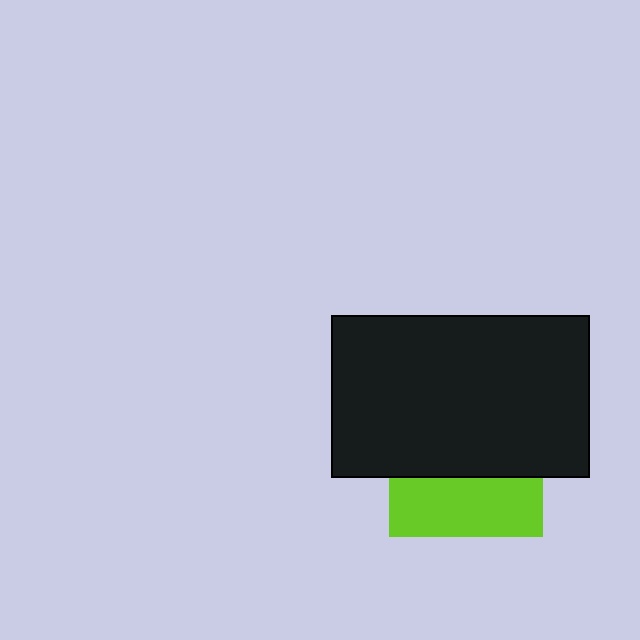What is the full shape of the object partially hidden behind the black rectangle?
The partially hidden object is a lime square.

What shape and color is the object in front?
The object in front is a black rectangle.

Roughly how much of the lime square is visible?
A small part of it is visible (roughly 39%).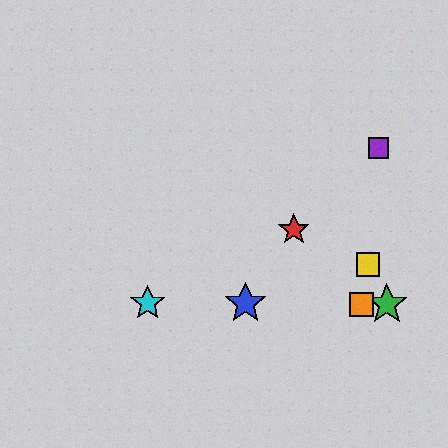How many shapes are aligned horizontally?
4 shapes (the blue star, the green star, the orange square, the cyan star) are aligned horizontally.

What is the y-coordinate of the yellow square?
The yellow square is at y≈264.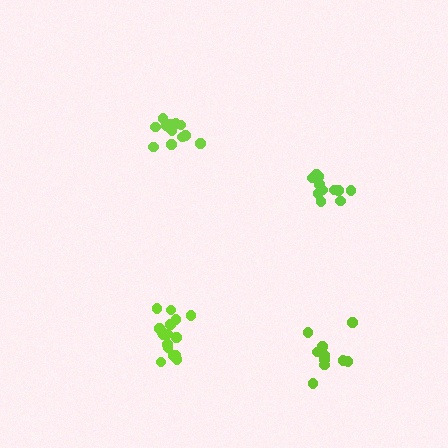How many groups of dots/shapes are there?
There are 4 groups.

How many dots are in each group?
Group 1: 11 dots, Group 2: 16 dots, Group 3: 11 dots, Group 4: 13 dots (51 total).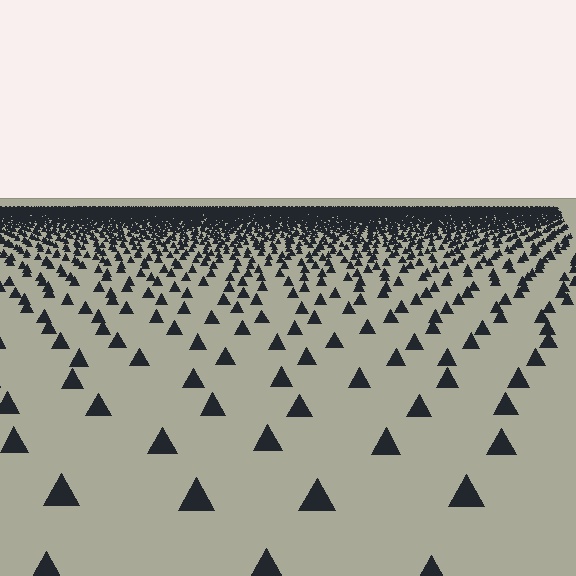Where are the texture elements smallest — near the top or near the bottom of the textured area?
Near the top.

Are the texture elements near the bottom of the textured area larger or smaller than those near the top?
Larger. Near the bottom, elements are closer to the viewer and appear at a bigger on-screen size.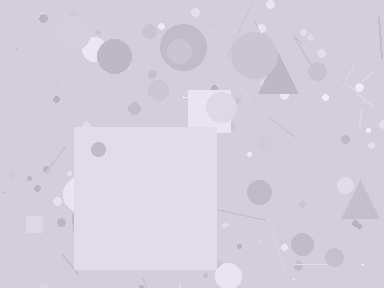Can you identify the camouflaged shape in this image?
The camouflaged shape is a square.